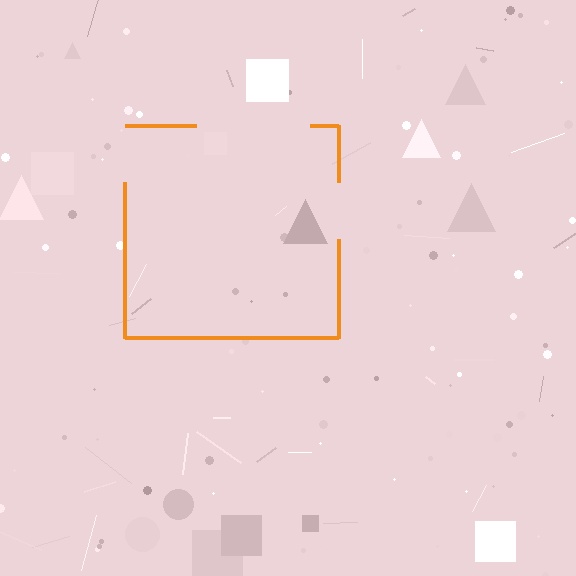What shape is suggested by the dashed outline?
The dashed outline suggests a square.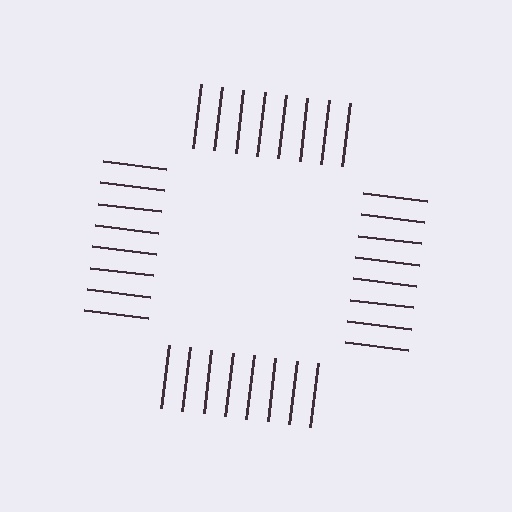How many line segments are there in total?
32 — 8 along each of the 4 edges.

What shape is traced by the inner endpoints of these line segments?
An illusory square — the line segments terminate on its edges but no continuous stroke is drawn.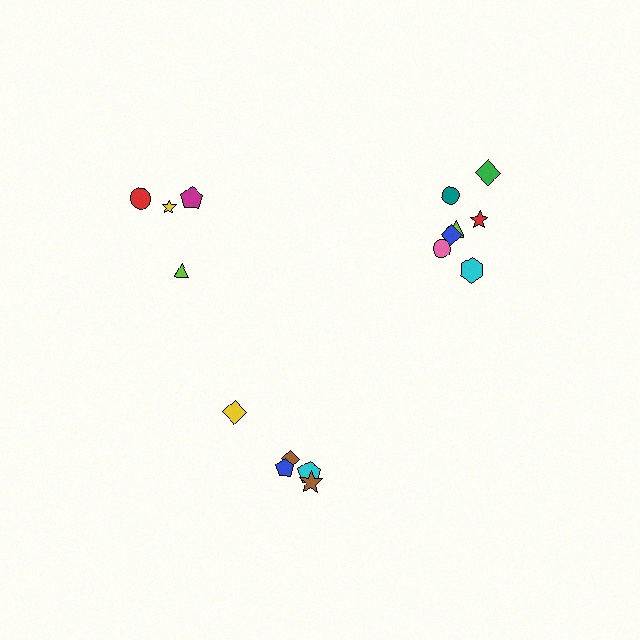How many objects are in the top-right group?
There are 7 objects.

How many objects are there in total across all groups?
There are 16 objects.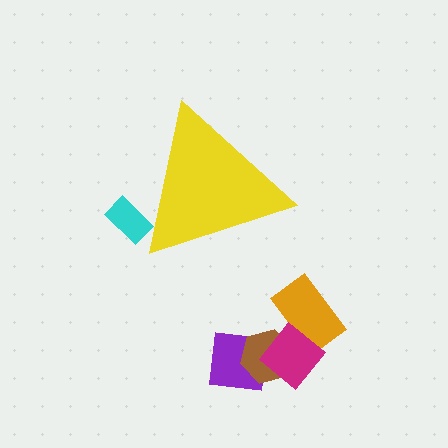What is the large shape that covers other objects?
A yellow triangle.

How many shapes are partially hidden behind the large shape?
1 shape is partially hidden.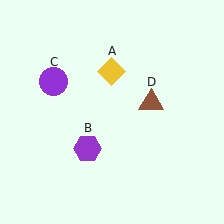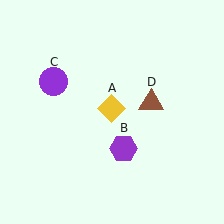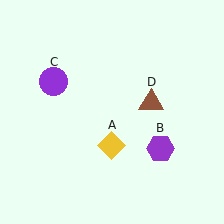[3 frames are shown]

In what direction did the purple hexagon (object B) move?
The purple hexagon (object B) moved right.